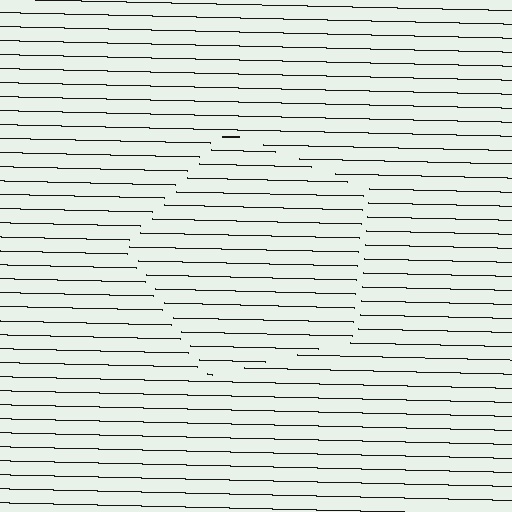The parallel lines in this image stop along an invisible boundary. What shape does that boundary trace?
An illusory pentagon. The interior of the shape contains the same grating, shifted by half a period — the contour is defined by the phase discontinuity where line-ends from the inner and outer gratings abut.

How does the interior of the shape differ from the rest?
The interior of the shape contains the same grating, shifted by half a period — the contour is defined by the phase discontinuity where line-ends from the inner and outer gratings abut.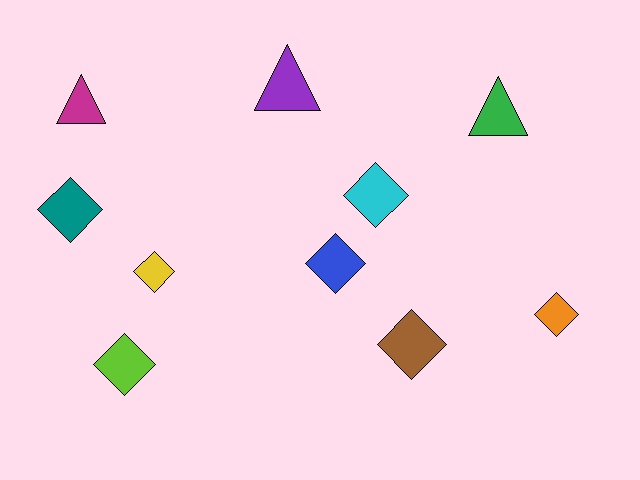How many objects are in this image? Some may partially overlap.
There are 10 objects.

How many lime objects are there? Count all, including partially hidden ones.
There is 1 lime object.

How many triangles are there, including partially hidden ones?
There are 3 triangles.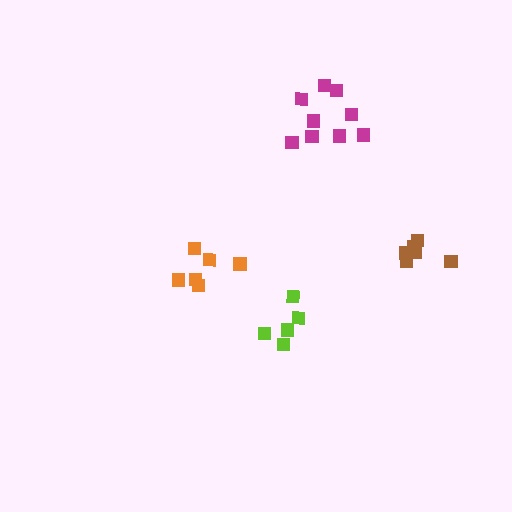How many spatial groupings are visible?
There are 4 spatial groupings.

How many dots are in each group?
Group 1: 9 dots, Group 2: 5 dots, Group 3: 6 dots, Group 4: 6 dots (26 total).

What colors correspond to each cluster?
The clusters are colored: magenta, lime, orange, brown.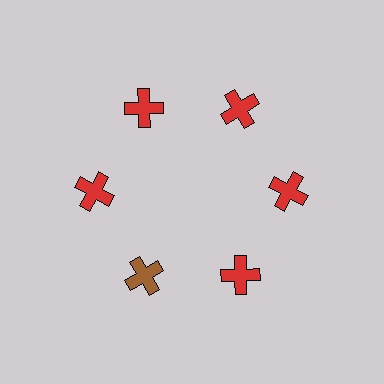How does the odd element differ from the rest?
It has a different color: brown instead of red.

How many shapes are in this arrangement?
There are 6 shapes arranged in a ring pattern.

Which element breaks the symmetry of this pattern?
The brown cross at roughly the 7 o'clock position breaks the symmetry. All other shapes are red crosses.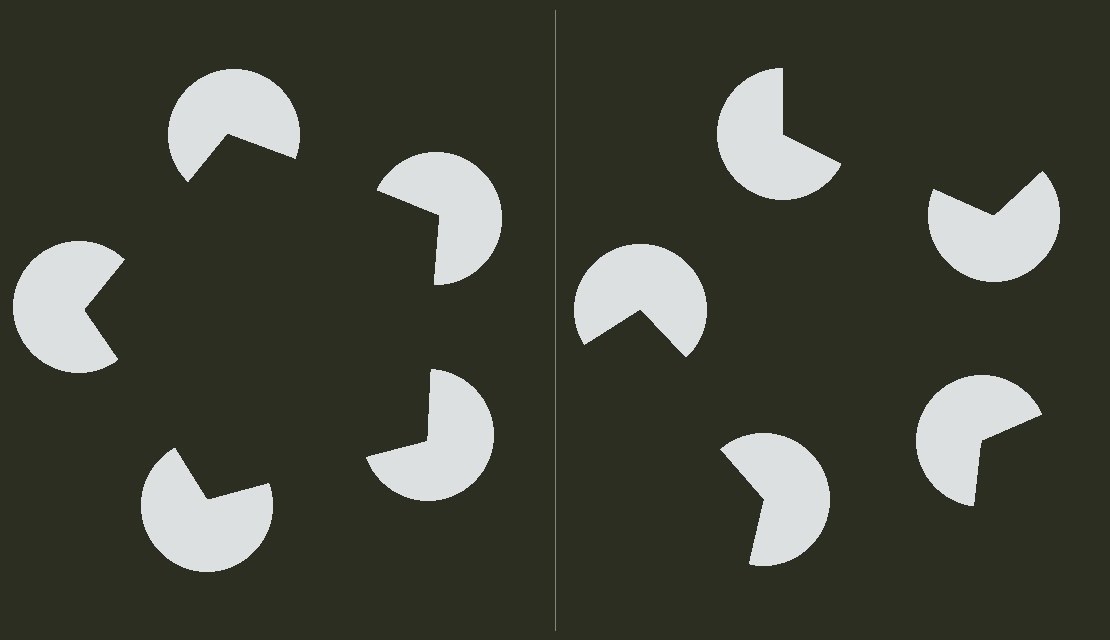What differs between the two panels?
The pac-man discs are positioned identically on both sides; only the wedge orientations differ. On the left they align to a pentagon; on the right they are misaligned.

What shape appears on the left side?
An illusory pentagon.